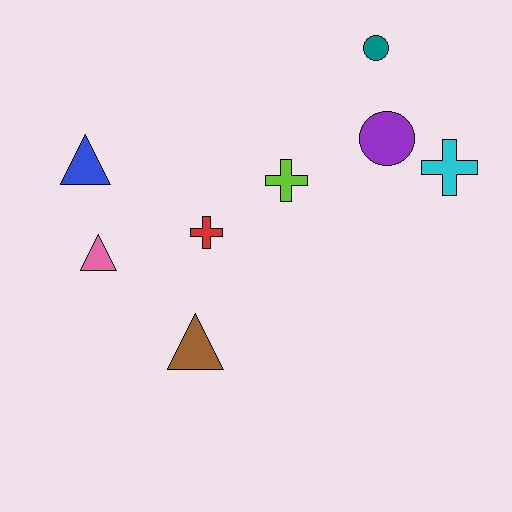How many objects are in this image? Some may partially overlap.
There are 8 objects.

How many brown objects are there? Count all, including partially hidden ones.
There is 1 brown object.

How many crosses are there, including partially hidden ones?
There are 3 crosses.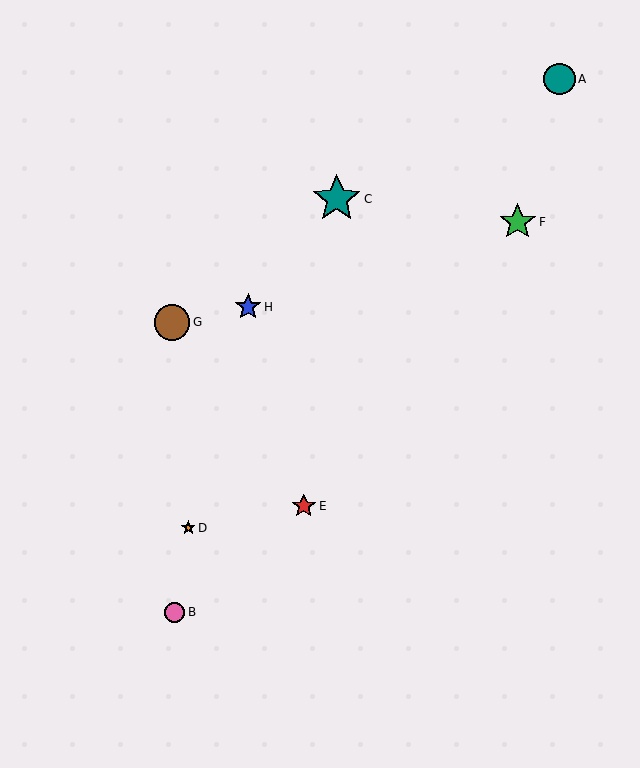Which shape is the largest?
The teal star (labeled C) is the largest.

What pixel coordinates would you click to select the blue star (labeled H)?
Click at (248, 307) to select the blue star H.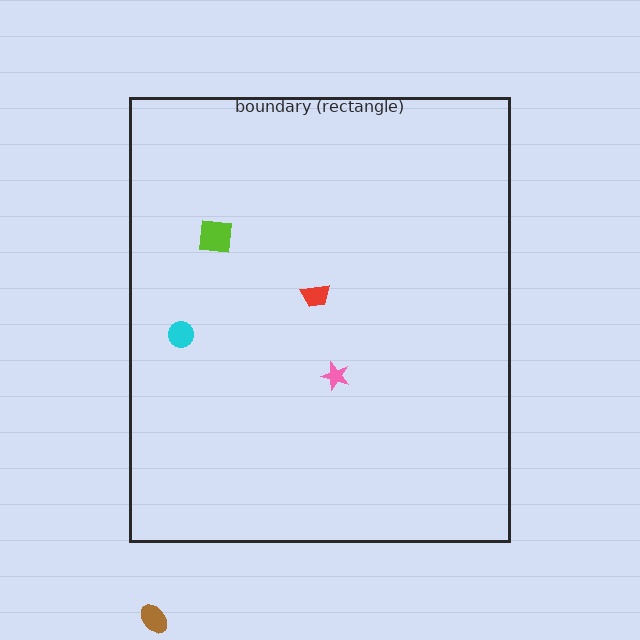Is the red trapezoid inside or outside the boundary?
Inside.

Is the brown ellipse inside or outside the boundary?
Outside.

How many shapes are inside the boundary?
4 inside, 1 outside.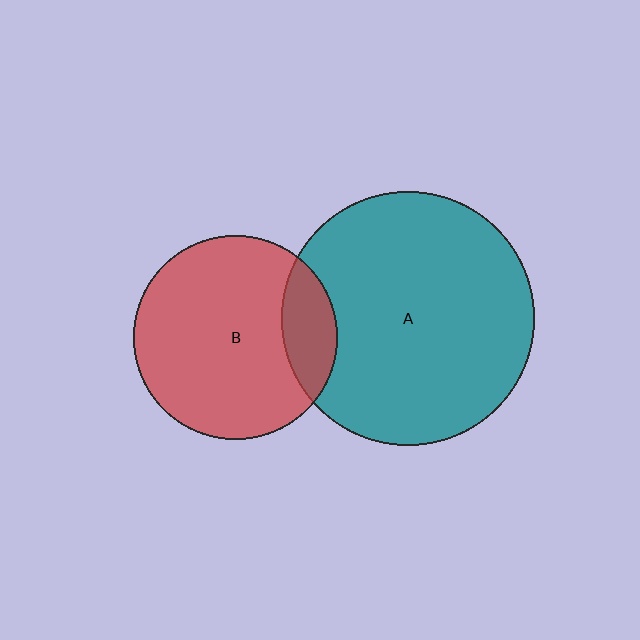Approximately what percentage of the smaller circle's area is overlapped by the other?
Approximately 15%.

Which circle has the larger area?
Circle A (teal).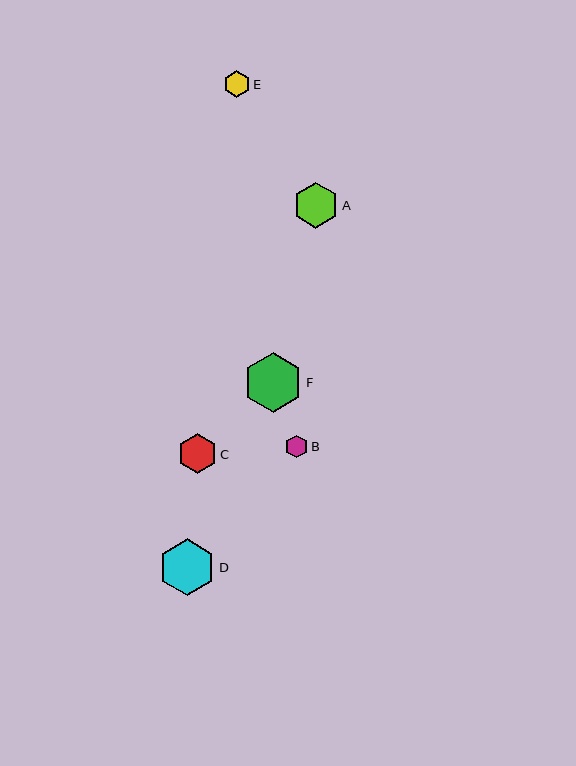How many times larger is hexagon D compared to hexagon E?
Hexagon D is approximately 2.2 times the size of hexagon E.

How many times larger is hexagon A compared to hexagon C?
Hexagon A is approximately 1.2 times the size of hexagon C.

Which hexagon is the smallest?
Hexagon B is the smallest with a size of approximately 23 pixels.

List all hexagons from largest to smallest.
From largest to smallest: F, D, A, C, E, B.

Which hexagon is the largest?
Hexagon F is the largest with a size of approximately 59 pixels.